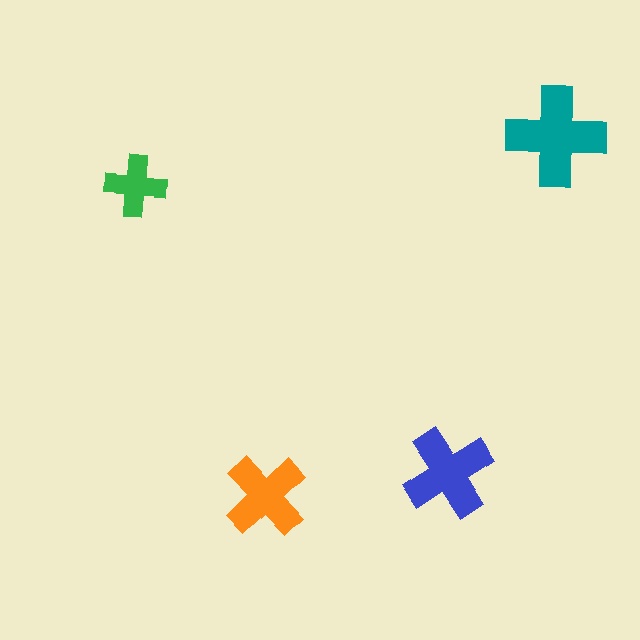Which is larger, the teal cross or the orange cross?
The teal one.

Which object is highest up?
The teal cross is topmost.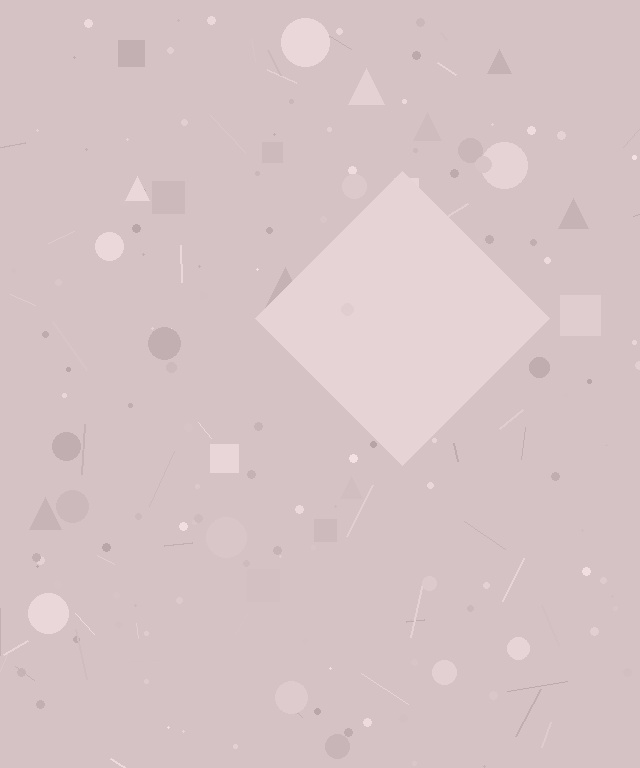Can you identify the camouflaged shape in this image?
The camouflaged shape is a diamond.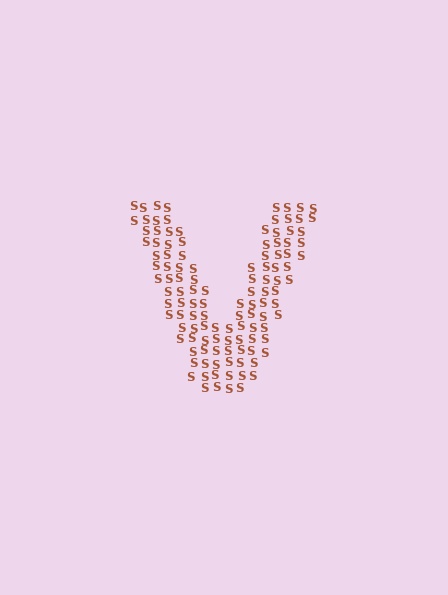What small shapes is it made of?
It is made of small letter S's.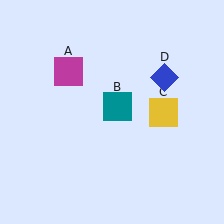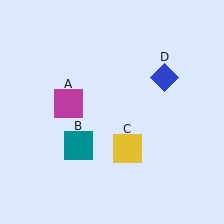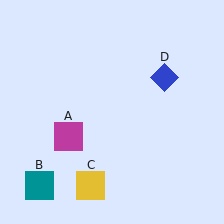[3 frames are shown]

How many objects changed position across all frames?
3 objects changed position: magenta square (object A), teal square (object B), yellow square (object C).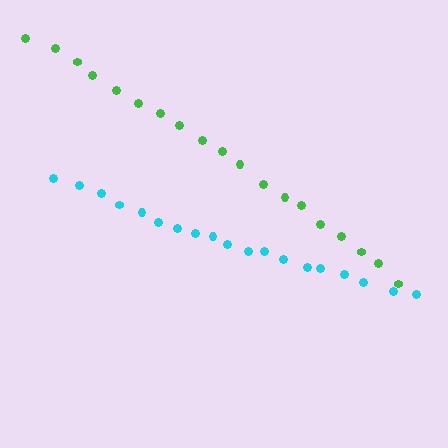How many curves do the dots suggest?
There are 2 distinct paths.